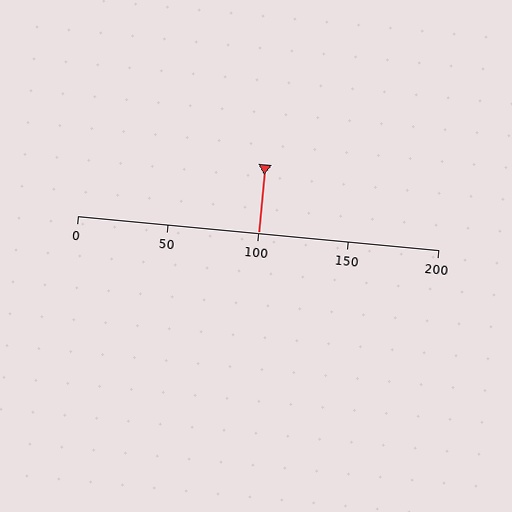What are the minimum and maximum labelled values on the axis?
The axis runs from 0 to 200.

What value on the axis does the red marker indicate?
The marker indicates approximately 100.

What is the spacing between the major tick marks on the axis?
The major ticks are spaced 50 apart.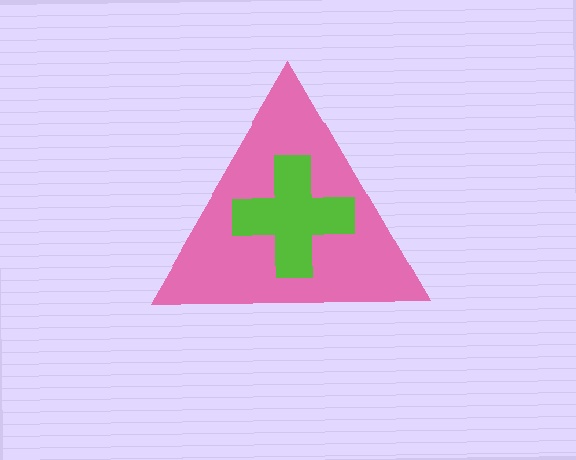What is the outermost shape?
The pink triangle.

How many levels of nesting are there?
2.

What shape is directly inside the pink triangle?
The lime cross.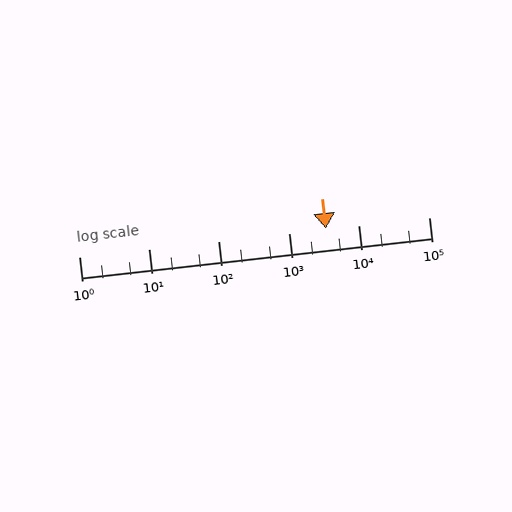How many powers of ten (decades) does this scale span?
The scale spans 5 decades, from 1 to 100000.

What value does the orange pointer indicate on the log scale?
The pointer indicates approximately 3400.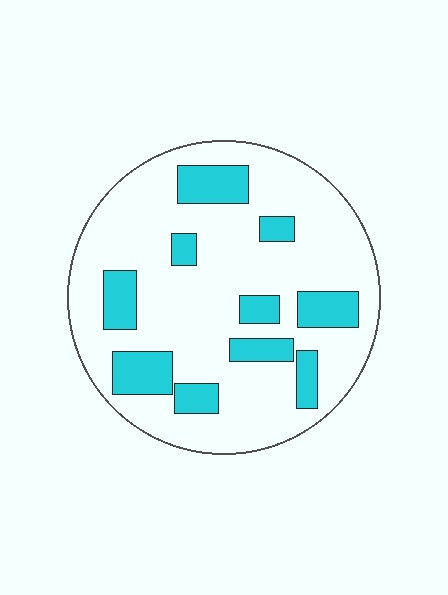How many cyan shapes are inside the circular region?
10.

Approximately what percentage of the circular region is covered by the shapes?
Approximately 20%.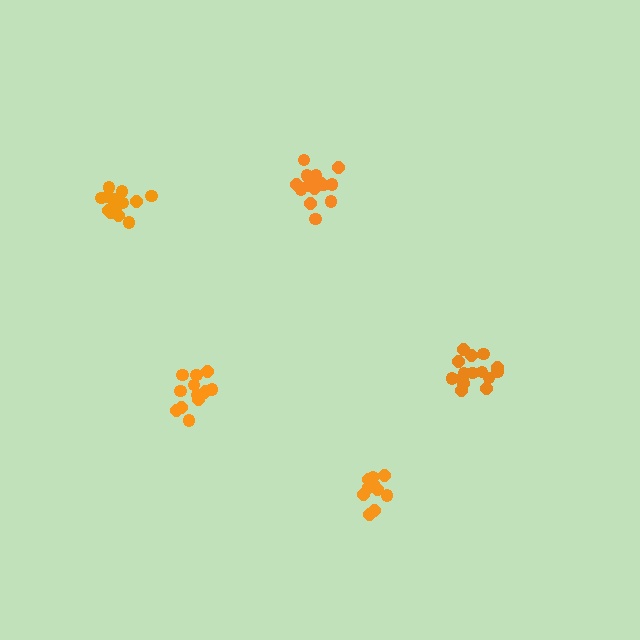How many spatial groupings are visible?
There are 5 spatial groupings.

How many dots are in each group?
Group 1: 10 dots, Group 2: 16 dots, Group 3: 15 dots, Group 4: 15 dots, Group 5: 13 dots (69 total).